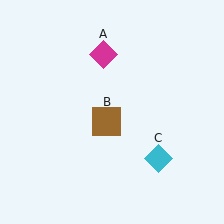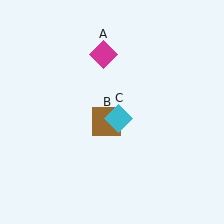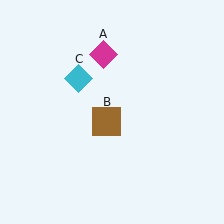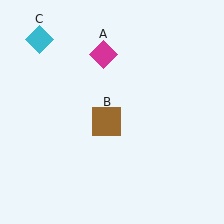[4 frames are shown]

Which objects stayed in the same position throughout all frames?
Magenta diamond (object A) and brown square (object B) remained stationary.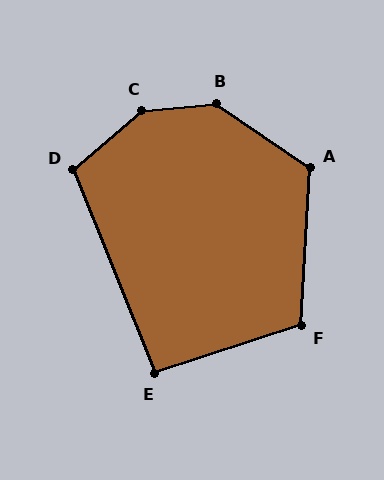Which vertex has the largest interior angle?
C, at approximately 145 degrees.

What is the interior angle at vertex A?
Approximately 121 degrees (obtuse).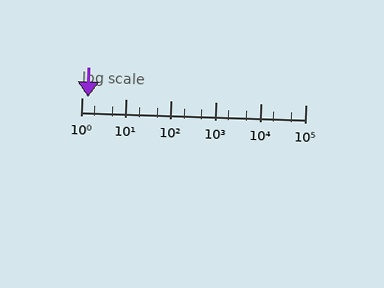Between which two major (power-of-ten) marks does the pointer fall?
The pointer is between 1 and 10.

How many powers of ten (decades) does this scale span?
The scale spans 5 decades, from 1 to 100000.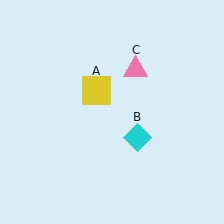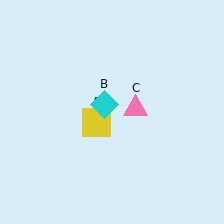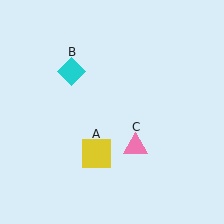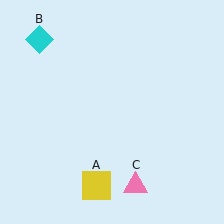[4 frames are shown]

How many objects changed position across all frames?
3 objects changed position: yellow square (object A), cyan diamond (object B), pink triangle (object C).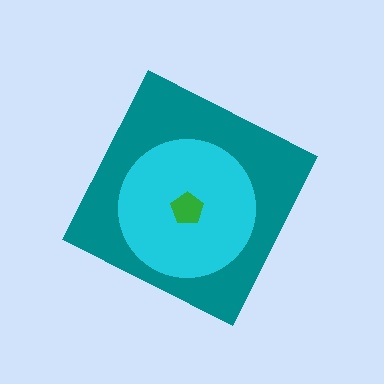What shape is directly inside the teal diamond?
The cyan circle.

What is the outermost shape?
The teal diamond.